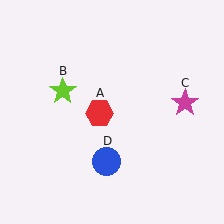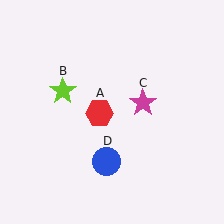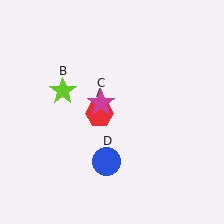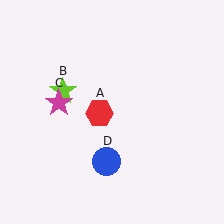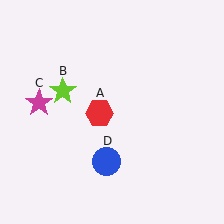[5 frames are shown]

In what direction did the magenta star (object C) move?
The magenta star (object C) moved left.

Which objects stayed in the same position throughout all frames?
Red hexagon (object A) and lime star (object B) and blue circle (object D) remained stationary.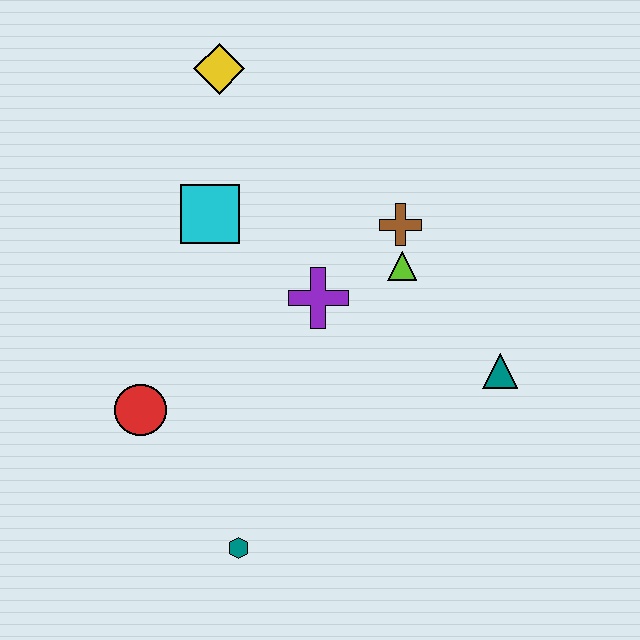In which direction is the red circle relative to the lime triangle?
The red circle is to the left of the lime triangle.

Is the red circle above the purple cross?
No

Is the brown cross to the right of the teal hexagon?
Yes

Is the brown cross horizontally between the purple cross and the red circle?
No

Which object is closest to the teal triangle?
The lime triangle is closest to the teal triangle.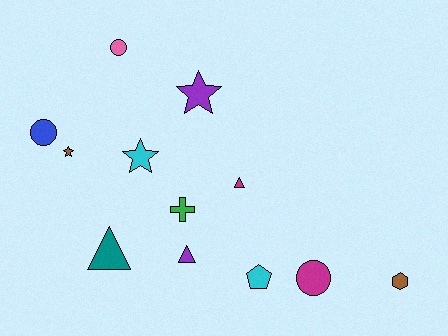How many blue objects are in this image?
There is 1 blue object.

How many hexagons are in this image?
There is 1 hexagon.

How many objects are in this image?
There are 12 objects.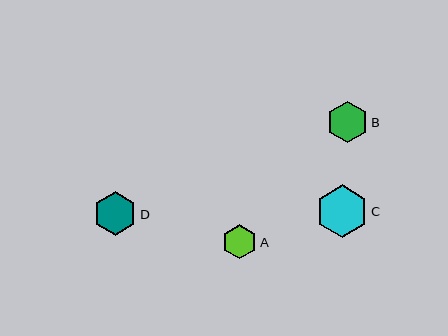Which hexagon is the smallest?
Hexagon A is the smallest with a size of approximately 34 pixels.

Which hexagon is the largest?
Hexagon C is the largest with a size of approximately 53 pixels.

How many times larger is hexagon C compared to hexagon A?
Hexagon C is approximately 1.5 times the size of hexagon A.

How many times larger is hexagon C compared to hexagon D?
Hexagon C is approximately 1.2 times the size of hexagon D.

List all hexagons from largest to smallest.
From largest to smallest: C, D, B, A.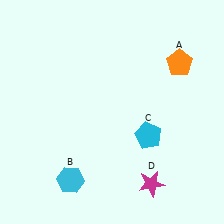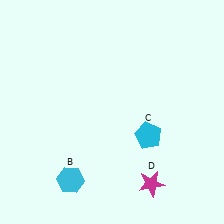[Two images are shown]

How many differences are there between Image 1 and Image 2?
There is 1 difference between the two images.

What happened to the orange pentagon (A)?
The orange pentagon (A) was removed in Image 2. It was in the top-right area of Image 1.